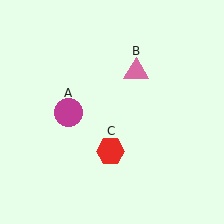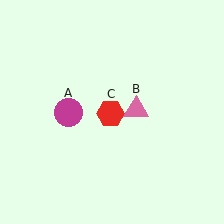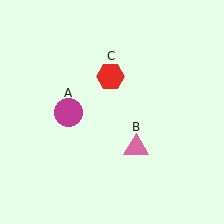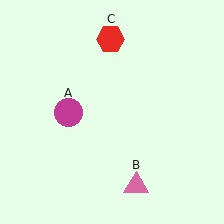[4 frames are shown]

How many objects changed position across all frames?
2 objects changed position: pink triangle (object B), red hexagon (object C).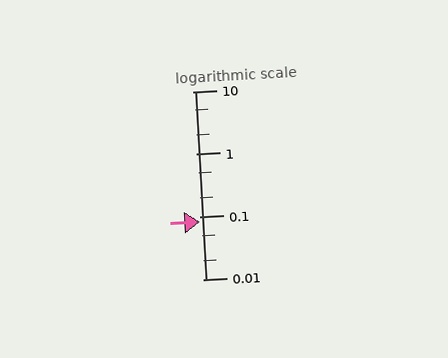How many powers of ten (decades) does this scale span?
The scale spans 3 decades, from 0.01 to 10.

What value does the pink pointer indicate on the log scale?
The pointer indicates approximately 0.083.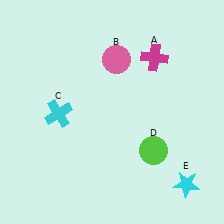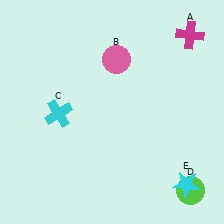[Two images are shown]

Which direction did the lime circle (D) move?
The lime circle (D) moved down.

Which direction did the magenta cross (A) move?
The magenta cross (A) moved right.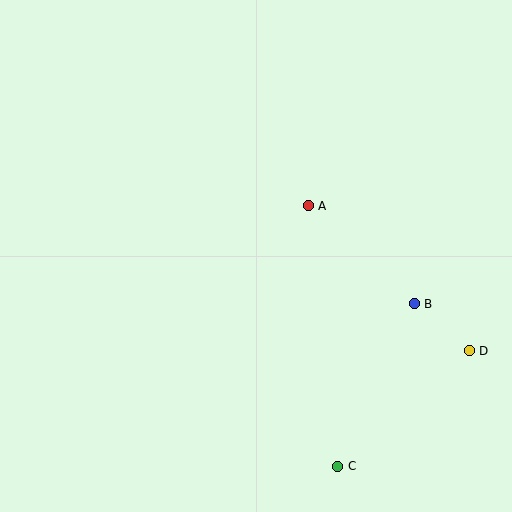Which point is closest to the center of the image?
Point A at (308, 206) is closest to the center.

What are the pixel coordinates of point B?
Point B is at (414, 304).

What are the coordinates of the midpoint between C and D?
The midpoint between C and D is at (404, 408).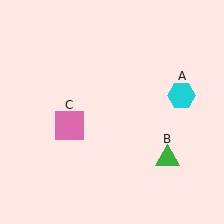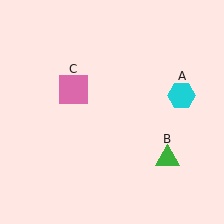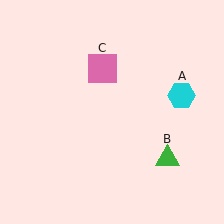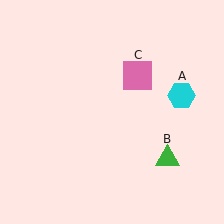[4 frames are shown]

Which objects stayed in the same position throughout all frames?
Cyan hexagon (object A) and green triangle (object B) remained stationary.